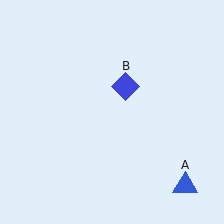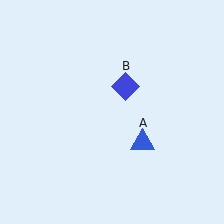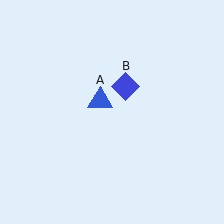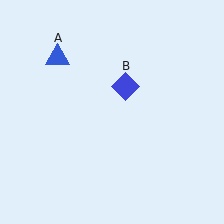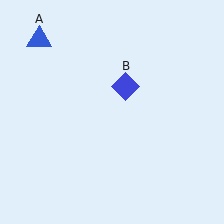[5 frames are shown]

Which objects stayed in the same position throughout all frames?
Blue diamond (object B) remained stationary.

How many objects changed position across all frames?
1 object changed position: blue triangle (object A).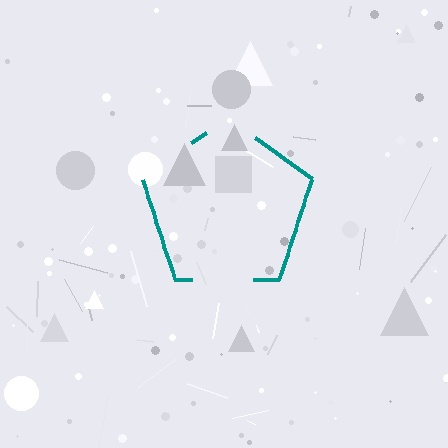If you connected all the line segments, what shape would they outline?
They would outline a pentagon.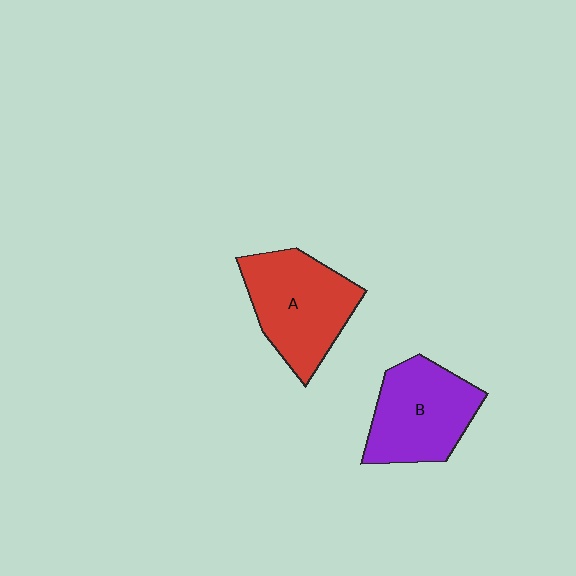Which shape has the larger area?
Shape A (red).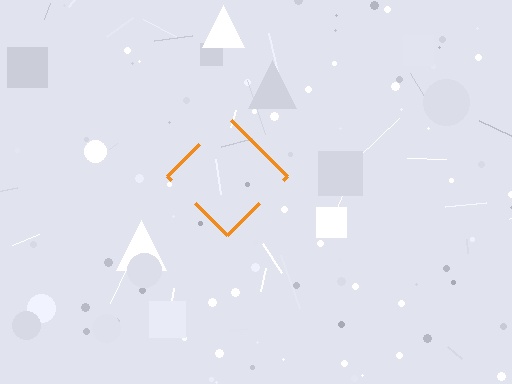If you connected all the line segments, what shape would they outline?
They would outline a diamond.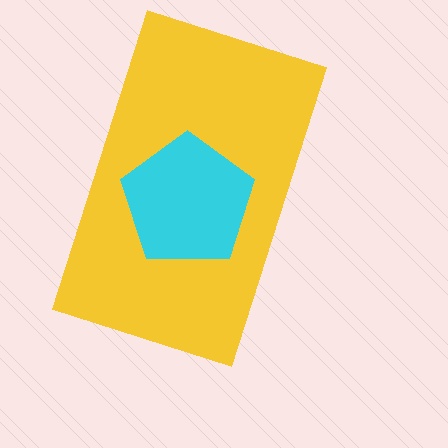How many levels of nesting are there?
2.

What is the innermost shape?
The cyan pentagon.